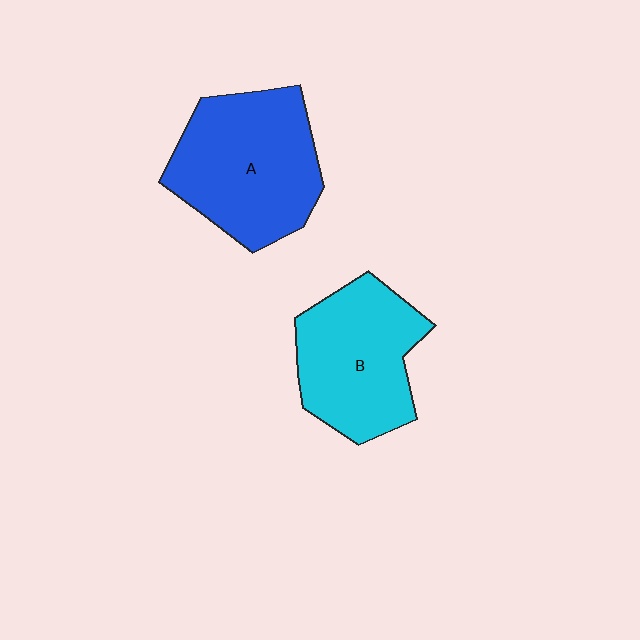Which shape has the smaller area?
Shape B (cyan).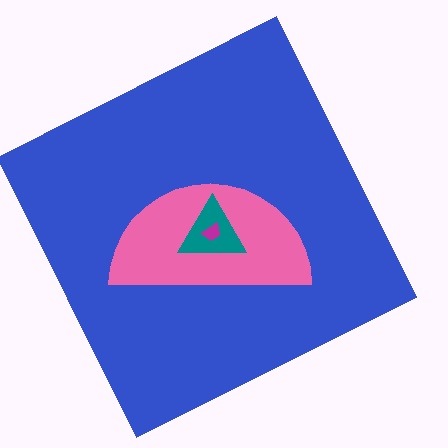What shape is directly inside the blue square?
The pink semicircle.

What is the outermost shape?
The blue square.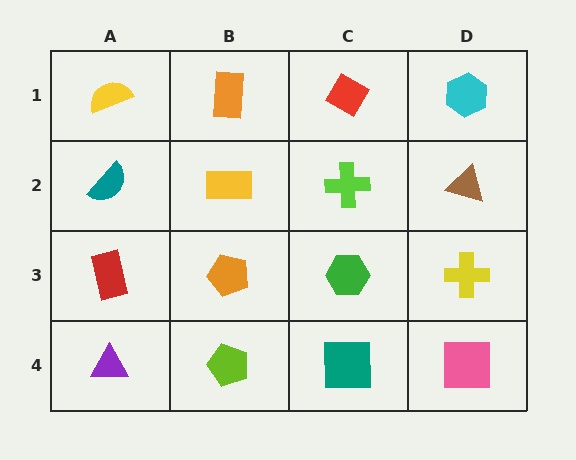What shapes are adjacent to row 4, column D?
A yellow cross (row 3, column D), a teal square (row 4, column C).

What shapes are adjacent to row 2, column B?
An orange rectangle (row 1, column B), an orange pentagon (row 3, column B), a teal semicircle (row 2, column A), a lime cross (row 2, column C).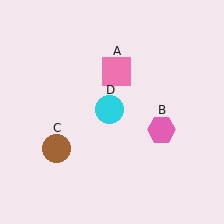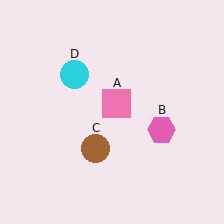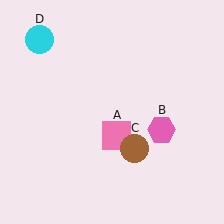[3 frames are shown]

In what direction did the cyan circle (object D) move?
The cyan circle (object D) moved up and to the left.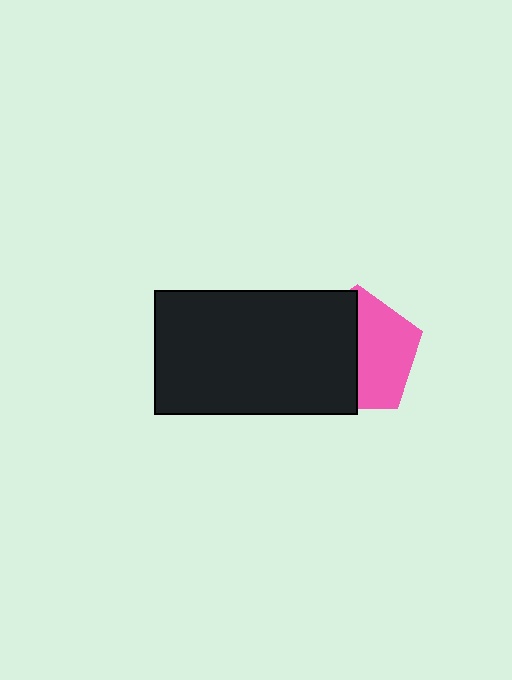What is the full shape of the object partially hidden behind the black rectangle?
The partially hidden object is a pink pentagon.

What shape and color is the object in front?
The object in front is a black rectangle.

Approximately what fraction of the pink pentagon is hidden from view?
Roughly 50% of the pink pentagon is hidden behind the black rectangle.